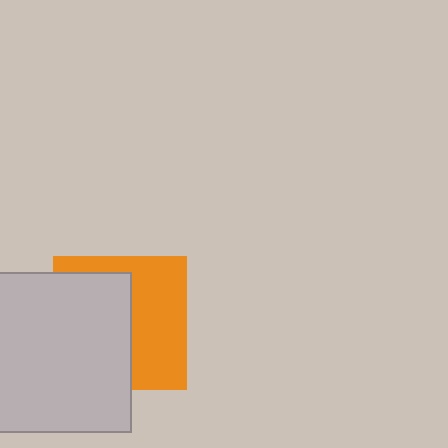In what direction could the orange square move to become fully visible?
The orange square could move right. That would shift it out from behind the light gray square entirely.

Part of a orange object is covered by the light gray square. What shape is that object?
It is a square.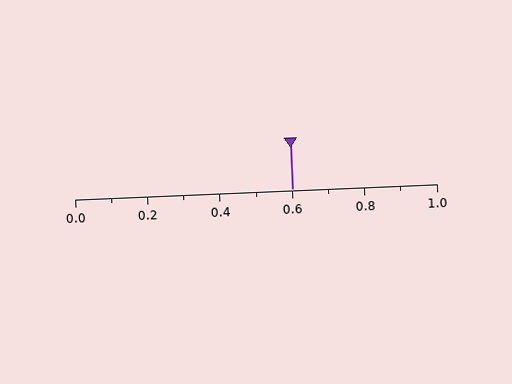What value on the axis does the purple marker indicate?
The marker indicates approximately 0.6.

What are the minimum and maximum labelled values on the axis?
The axis runs from 0.0 to 1.0.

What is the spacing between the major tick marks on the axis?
The major ticks are spaced 0.2 apart.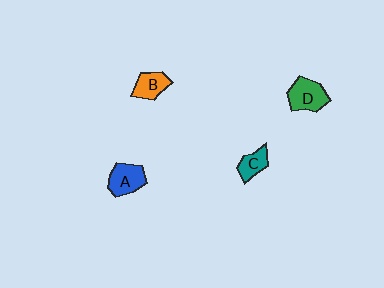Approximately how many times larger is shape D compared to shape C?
Approximately 1.6 times.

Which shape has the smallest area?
Shape C (teal).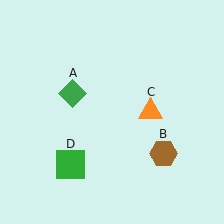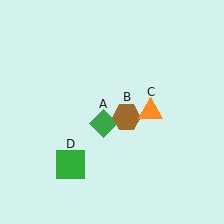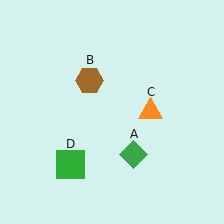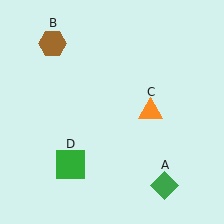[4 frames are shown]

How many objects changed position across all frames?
2 objects changed position: green diamond (object A), brown hexagon (object B).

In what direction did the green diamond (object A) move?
The green diamond (object A) moved down and to the right.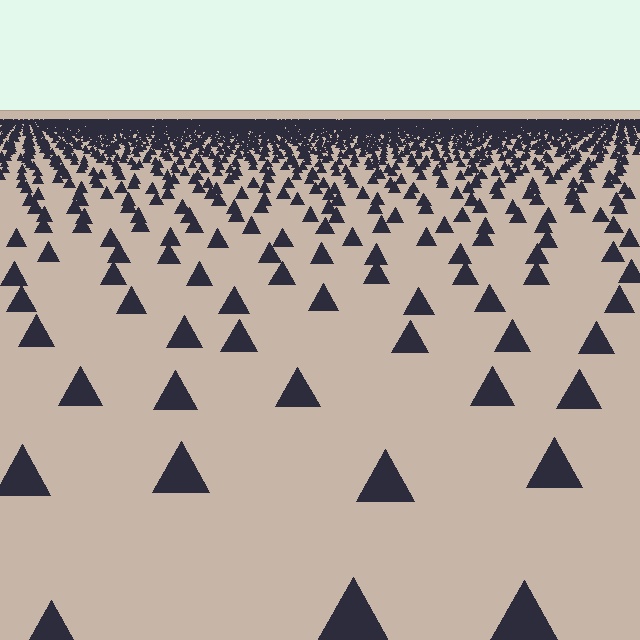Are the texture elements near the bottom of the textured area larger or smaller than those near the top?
Larger. Near the bottom, elements are closer to the viewer and appear at a bigger on-screen size.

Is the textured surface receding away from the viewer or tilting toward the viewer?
The surface is receding away from the viewer. Texture elements get smaller and denser toward the top.